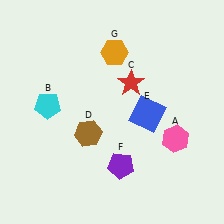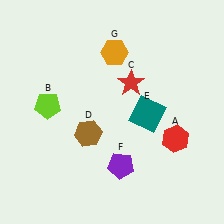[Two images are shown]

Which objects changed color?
A changed from pink to red. B changed from cyan to lime. E changed from blue to teal.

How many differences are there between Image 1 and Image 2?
There are 3 differences between the two images.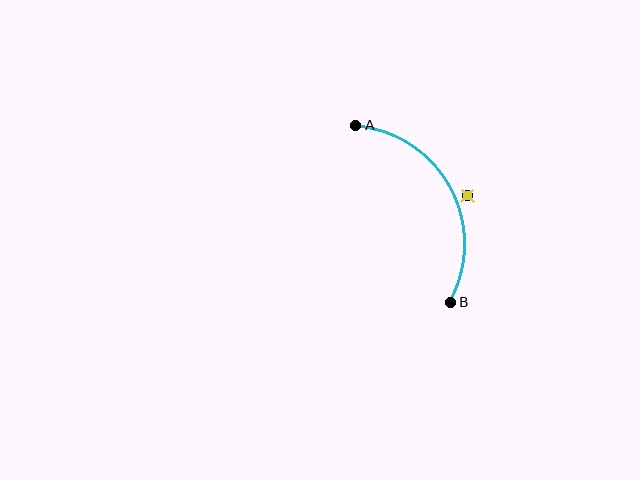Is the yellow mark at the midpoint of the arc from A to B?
No — the yellow mark does not lie on the arc at all. It sits slightly outside the curve.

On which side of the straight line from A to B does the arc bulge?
The arc bulges to the right of the straight line connecting A and B.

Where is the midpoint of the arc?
The arc midpoint is the point on the curve farthest from the straight line joining A and B. It sits to the right of that line.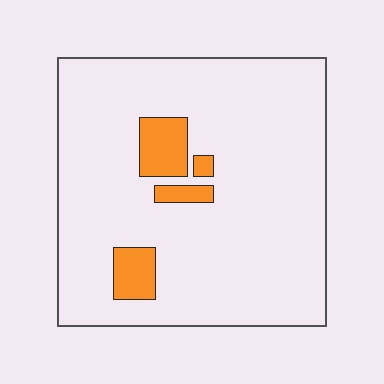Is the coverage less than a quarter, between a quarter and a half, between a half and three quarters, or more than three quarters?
Less than a quarter.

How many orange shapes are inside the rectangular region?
4.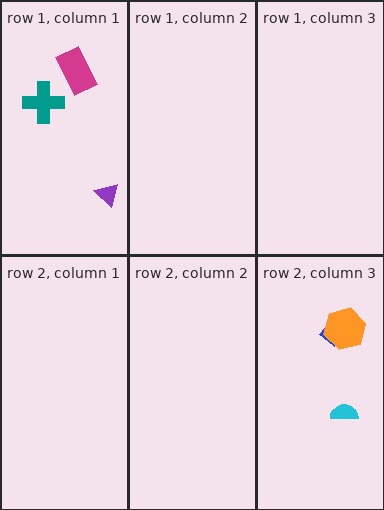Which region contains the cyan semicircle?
The row 2, column 3 region.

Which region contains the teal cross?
The row 1, column 1 region.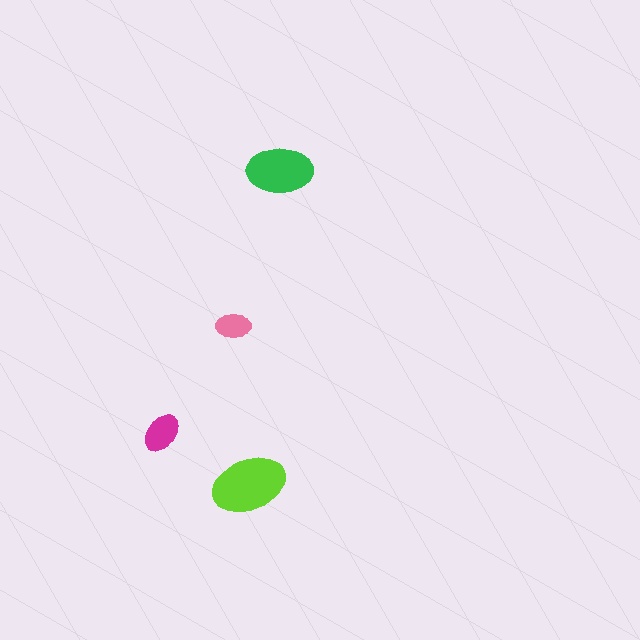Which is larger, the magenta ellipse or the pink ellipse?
The magenta one.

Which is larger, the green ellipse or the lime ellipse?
The lime one.